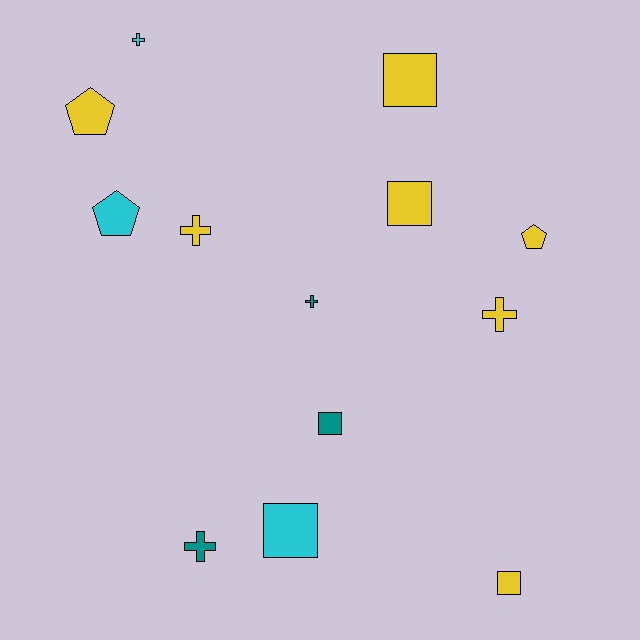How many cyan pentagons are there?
There is 1 cyan pentagon.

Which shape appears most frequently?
Cross, with 5 objects.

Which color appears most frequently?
Yellow, with 7 objects.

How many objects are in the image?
There are 13 objects.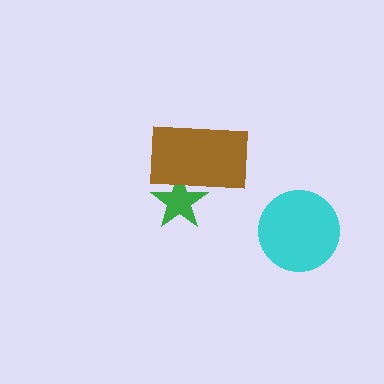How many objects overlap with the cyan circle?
0 objects overlap with the cyan circle.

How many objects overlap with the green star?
1 object overlaps with the green star.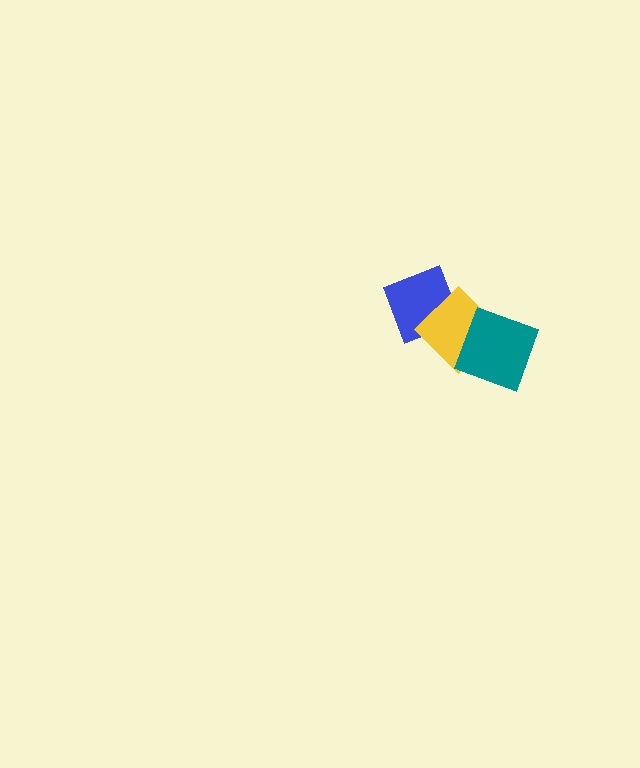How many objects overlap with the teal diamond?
1 object overlaps with the teal diamond.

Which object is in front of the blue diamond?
The yellow diamond is in front of the blue diamond.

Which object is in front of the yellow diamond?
The teal diamond is in front of the yellow diamond.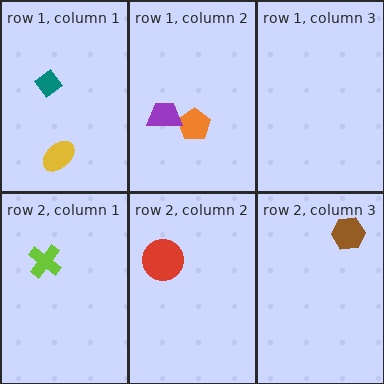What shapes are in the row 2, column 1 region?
The lime cross.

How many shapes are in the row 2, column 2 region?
1.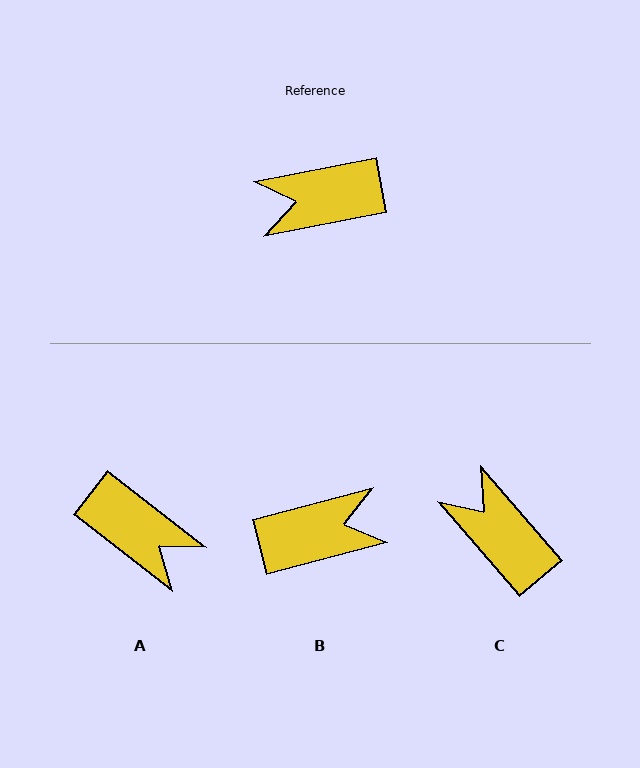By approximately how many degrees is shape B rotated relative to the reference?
Approximately 176 degrees clockwise.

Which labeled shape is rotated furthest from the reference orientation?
B, about 176 degrees away.